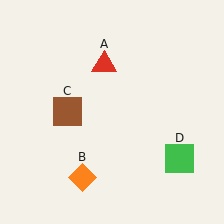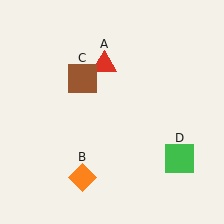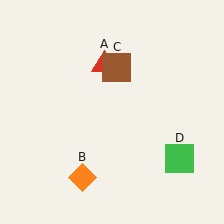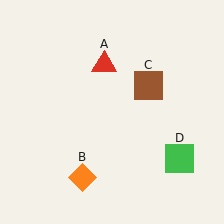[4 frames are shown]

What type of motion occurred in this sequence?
The brown square (object C) rotated clockwise around the center of the scene.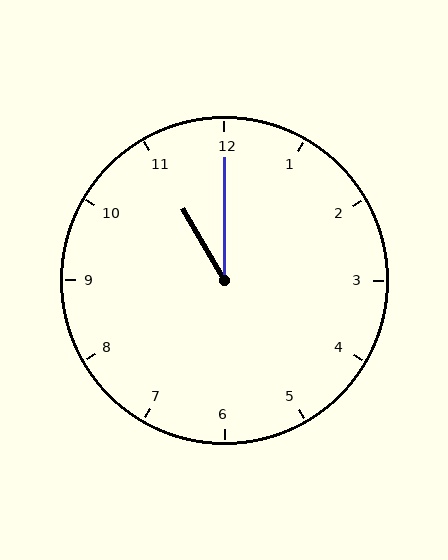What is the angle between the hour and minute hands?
Approximately 30 degrees.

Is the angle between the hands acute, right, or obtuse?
It is acute.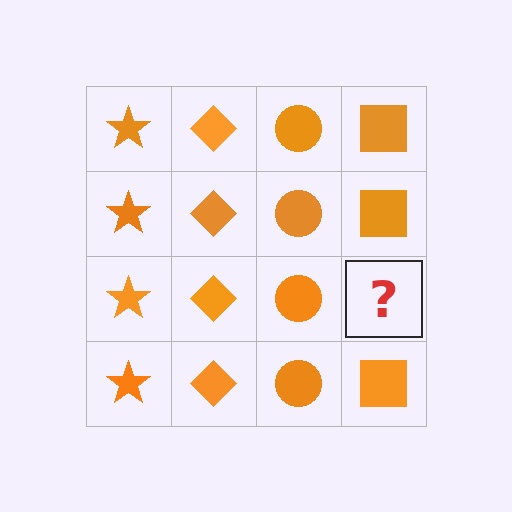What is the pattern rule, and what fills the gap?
The rule is that each column has a consistent shape. The gap should be filled with an orange square.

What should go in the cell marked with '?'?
The missing cell should contain an orange square.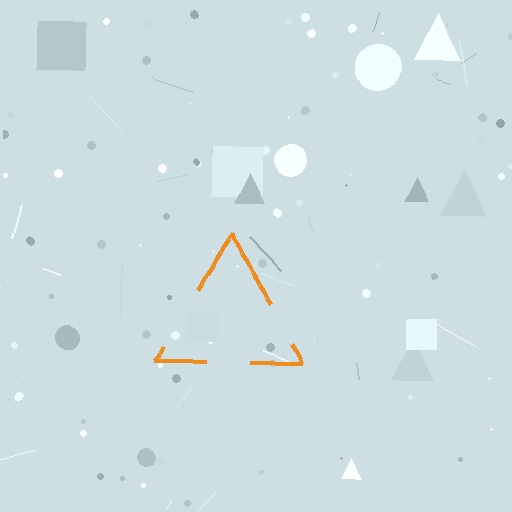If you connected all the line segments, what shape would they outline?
They would outline a triangle.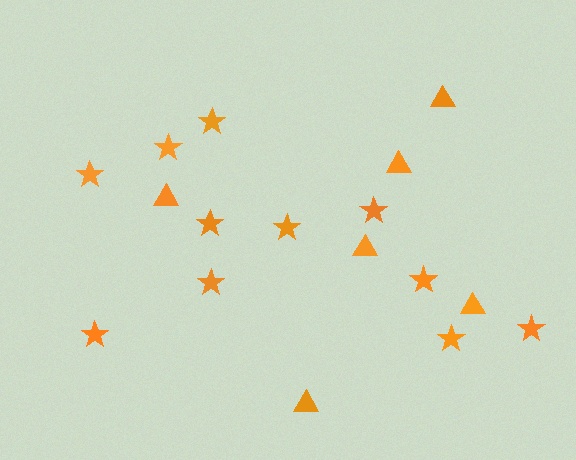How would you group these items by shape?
There are 2 groups: one group of stars (11) and one group of triangles (6).